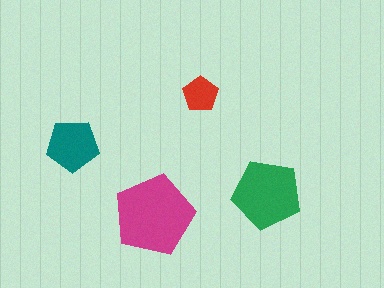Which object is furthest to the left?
The teal pentagon is leftmost.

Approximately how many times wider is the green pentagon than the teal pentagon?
About 1.5 times wider.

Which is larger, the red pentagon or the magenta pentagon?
The magenta one.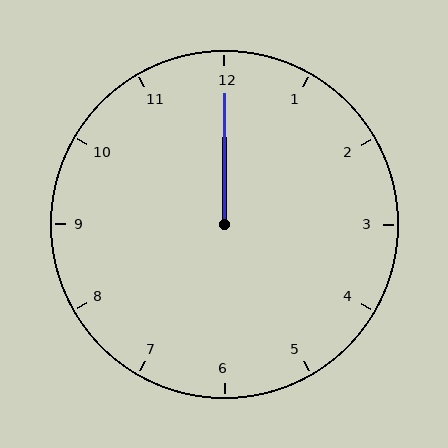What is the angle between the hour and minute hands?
Approximately 0 degrees.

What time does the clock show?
12:00.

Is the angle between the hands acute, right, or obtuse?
It is acute.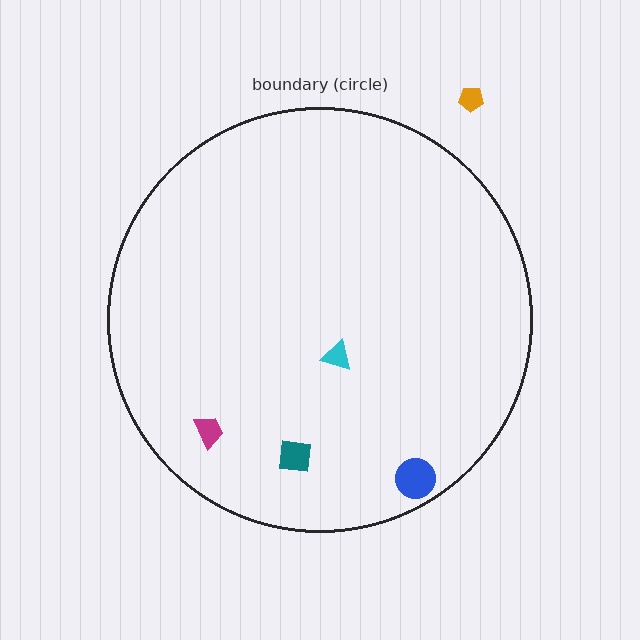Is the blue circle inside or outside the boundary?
Inside.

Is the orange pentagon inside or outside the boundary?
Outside.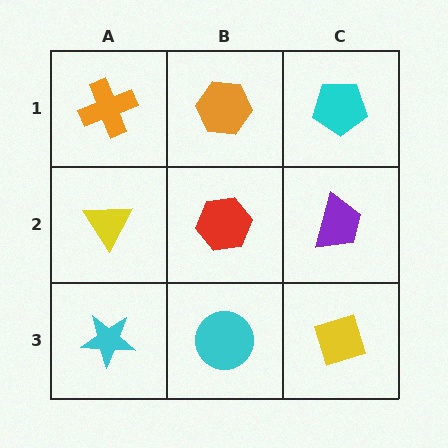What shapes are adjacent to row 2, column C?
A cyan pentagon (row 1, column C), a yellow diamond (row 3, column C), a red hexagon (row 2, column B).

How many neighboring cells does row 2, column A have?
3.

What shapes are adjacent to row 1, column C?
A purple trapezoid (row 2, column C), an orange hexagon (row 1, column B).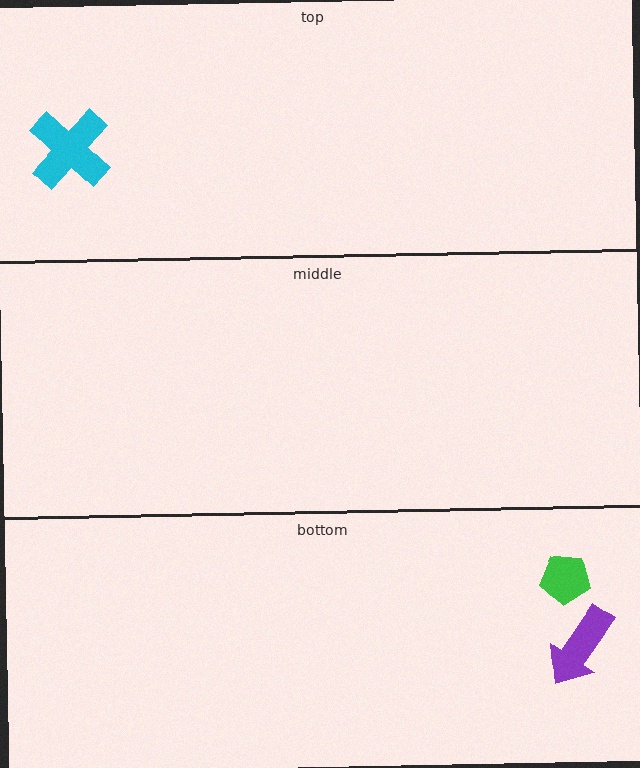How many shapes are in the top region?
1.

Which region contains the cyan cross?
The top region.